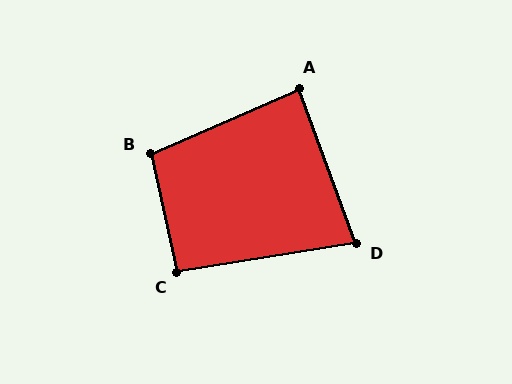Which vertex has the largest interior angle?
B, at approximately 101 degrees.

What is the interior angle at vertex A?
Approximately 86 degrees (approximately right).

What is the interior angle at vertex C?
Approximately 94 degrees (approximately right).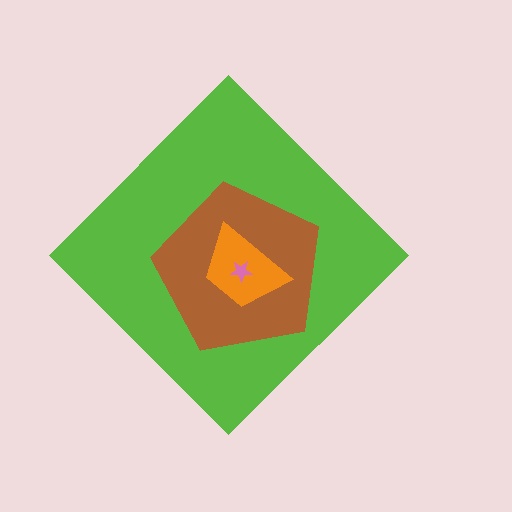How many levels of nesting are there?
4.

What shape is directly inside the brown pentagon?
The orange trapezoid.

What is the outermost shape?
The lime diamond.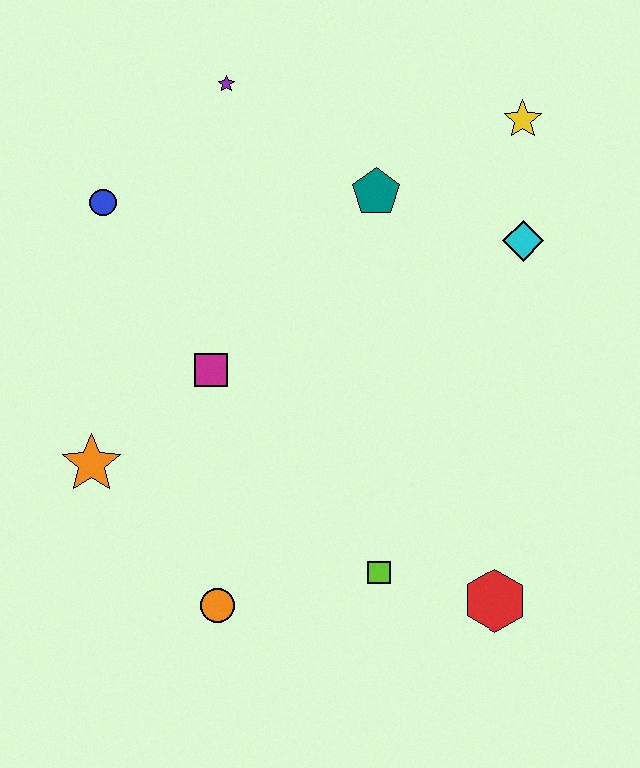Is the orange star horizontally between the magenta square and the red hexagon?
No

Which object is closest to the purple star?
The blue circle is closest to the purple star.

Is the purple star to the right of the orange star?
Yes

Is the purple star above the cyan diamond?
Yes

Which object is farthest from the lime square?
The purple star is farthest from the lime square.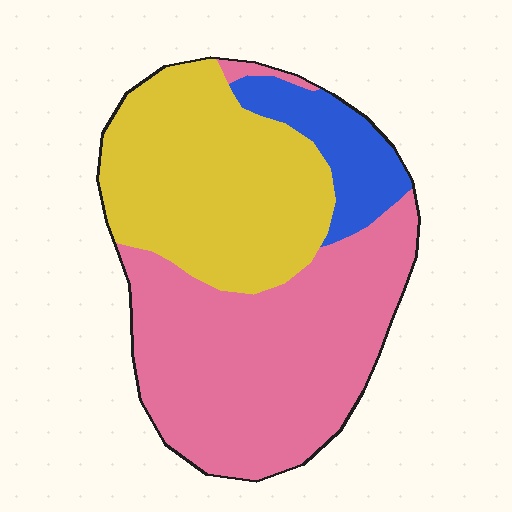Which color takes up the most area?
Pink, at roughly 50%.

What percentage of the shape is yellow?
Yellow covers roughly 40% of the shape.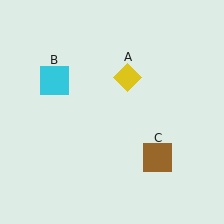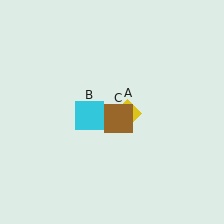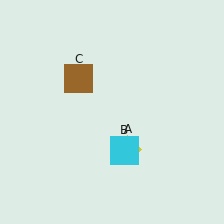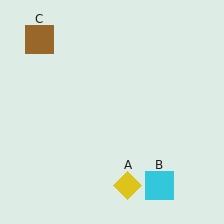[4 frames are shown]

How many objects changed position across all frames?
3 objects changed position: yellow diamond (object A), cyan square (object B), brown square (object C).